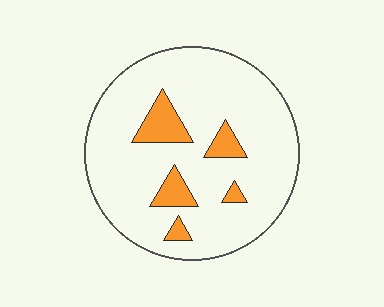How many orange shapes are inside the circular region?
5.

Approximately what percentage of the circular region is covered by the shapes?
Approximately 10%.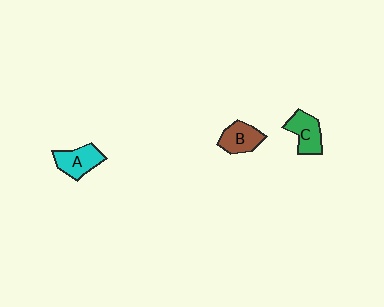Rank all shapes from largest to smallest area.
From largest to smallest: A (cyan), C (green), B (brown).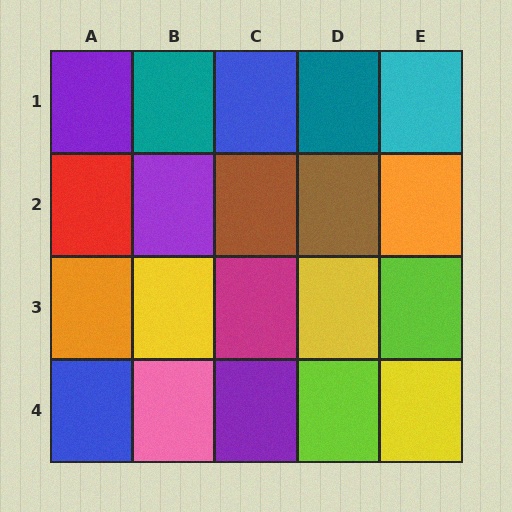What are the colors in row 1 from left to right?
Purple, teal, blue, teal, cyan.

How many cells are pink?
1 cell is pink.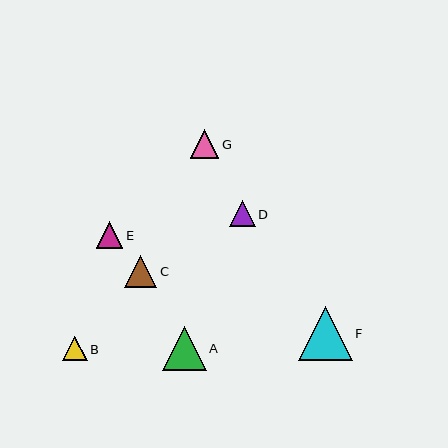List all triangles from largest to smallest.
From largest to smallest: F, A, C, G, E, D, B.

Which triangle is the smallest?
Triangle B is the smallest with a size of approximately 25 pixels.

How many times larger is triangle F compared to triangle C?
Triangle F is approximately 1.7 times the size of triangle C.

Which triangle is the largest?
Triangle F is the largest with a size of approximately 54 pixels.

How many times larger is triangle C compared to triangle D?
Triangle C is approximately 1.2 times the size of triangle D.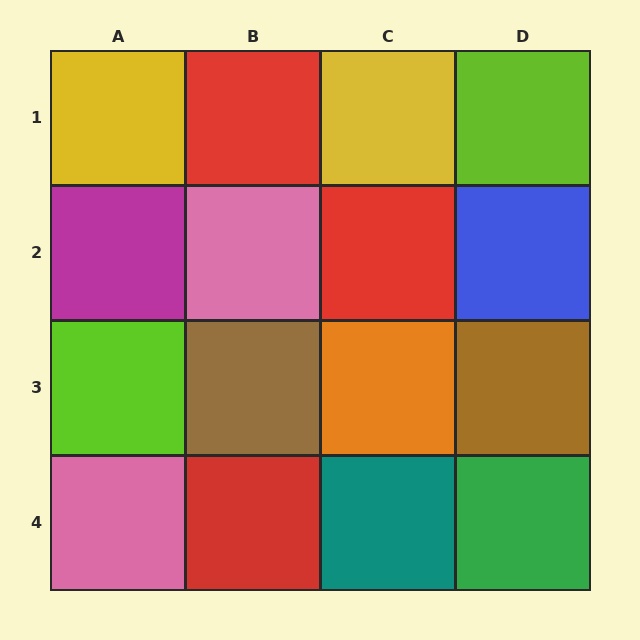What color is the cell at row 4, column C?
Teal.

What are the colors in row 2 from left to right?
Magenta, pink, red, blue.